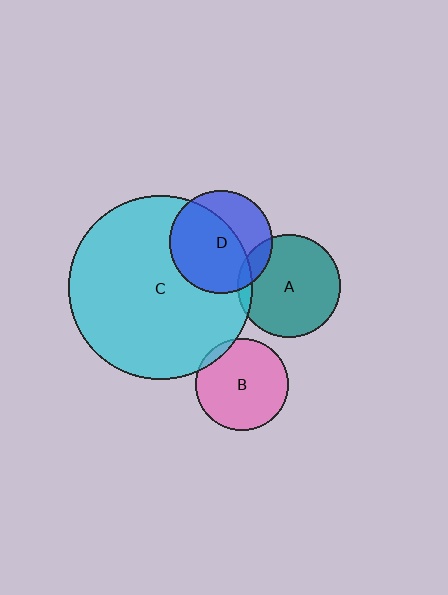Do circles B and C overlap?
Yes.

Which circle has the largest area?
Circle C (cyan).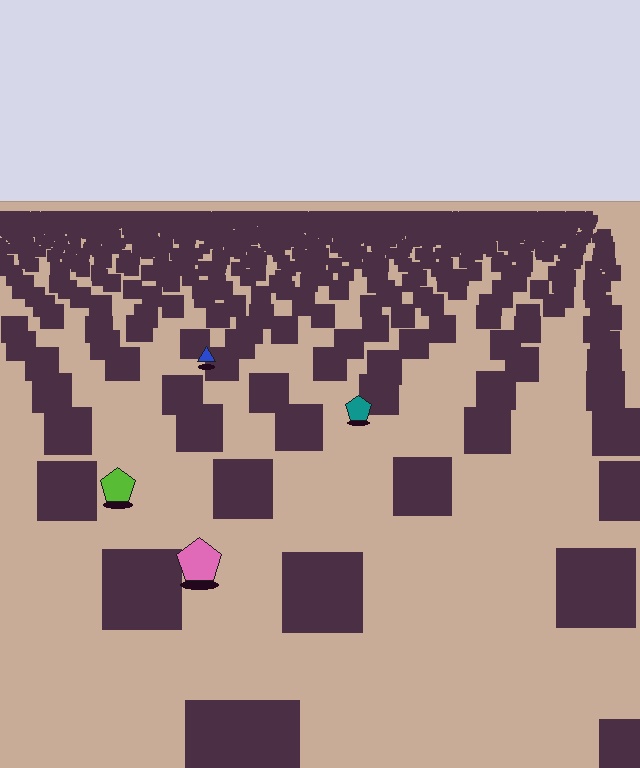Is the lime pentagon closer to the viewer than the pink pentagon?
No. The pink pentagon is closer — you can tell from the texture gradient: the ground texture is coarser near it.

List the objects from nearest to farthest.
From nearest to farthest: the pink pentagon, the lime pentagon, the teal pentagon, the blue triangle.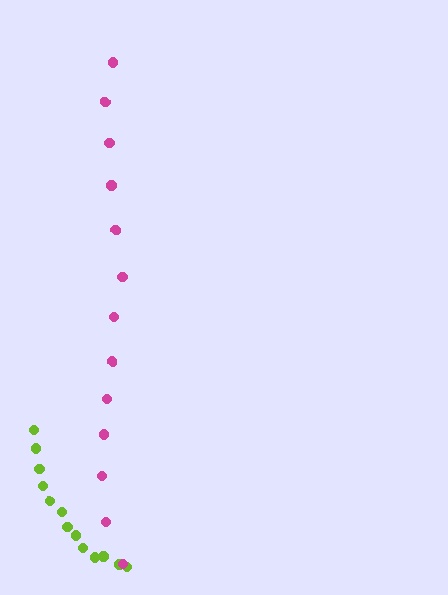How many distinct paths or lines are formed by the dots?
There are 2 distinct paths.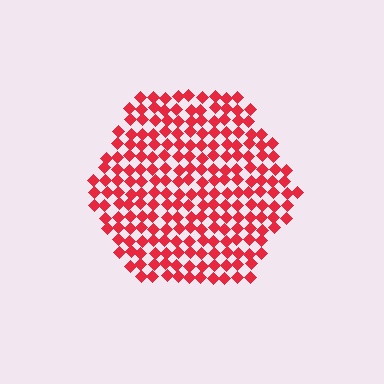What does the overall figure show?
The overall figure shows a hexagon.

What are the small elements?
The small elements are diamonds.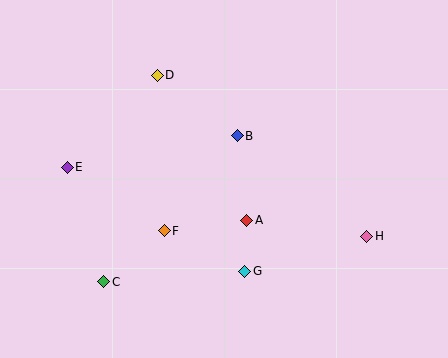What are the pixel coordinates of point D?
Point D is at (157, 75).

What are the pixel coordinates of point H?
Point H is at (367, 236).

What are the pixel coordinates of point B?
Point B is at (237, 136).